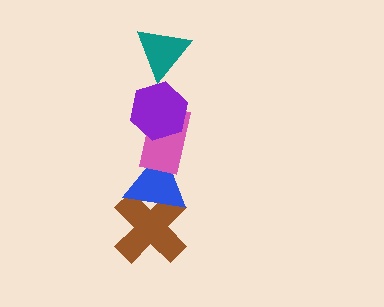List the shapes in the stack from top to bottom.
From top to bottom: the teal triangle, the purple hexagon, the pink rectangle, the blue triangle, the brown cross.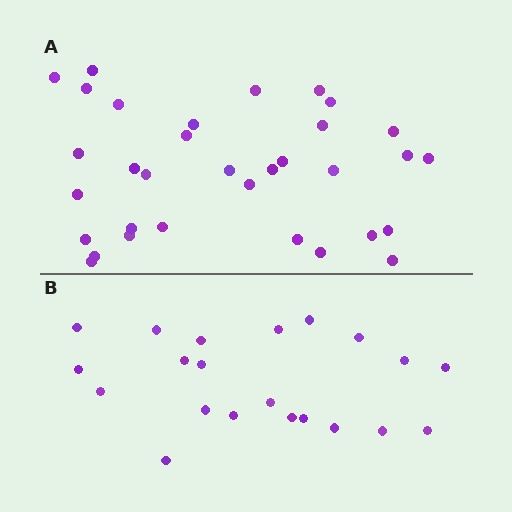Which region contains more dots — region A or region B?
Region A (the top region) has more dots.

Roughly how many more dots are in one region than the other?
Region A has roughly 12 or so more dots than region B.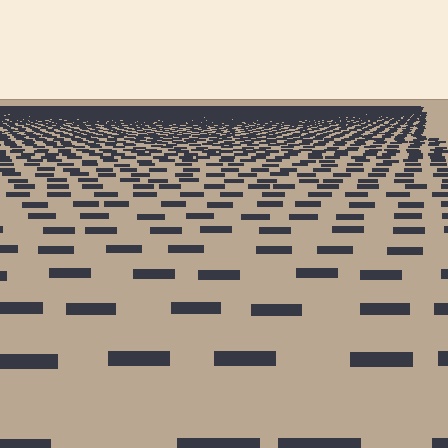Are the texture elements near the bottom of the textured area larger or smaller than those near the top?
Larger. Near the bottom, elements are closer to the viewer and appear at a bigger on-screen size.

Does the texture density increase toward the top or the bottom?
Density increases toward the top.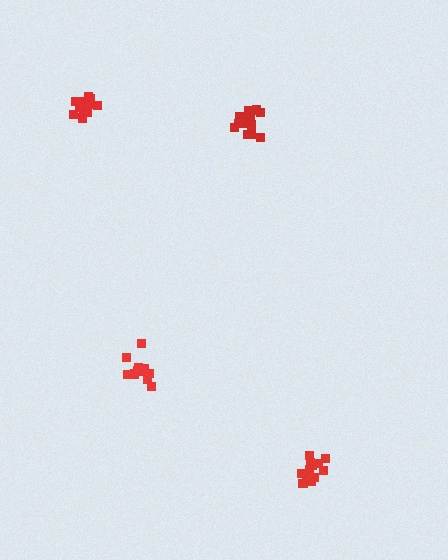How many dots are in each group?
Group 1: 12 dots, Group 2: 13 dots, Group 3: 14 dots, Group 4: 12 dots (51 total).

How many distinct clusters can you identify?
There are 4 distinct clusters.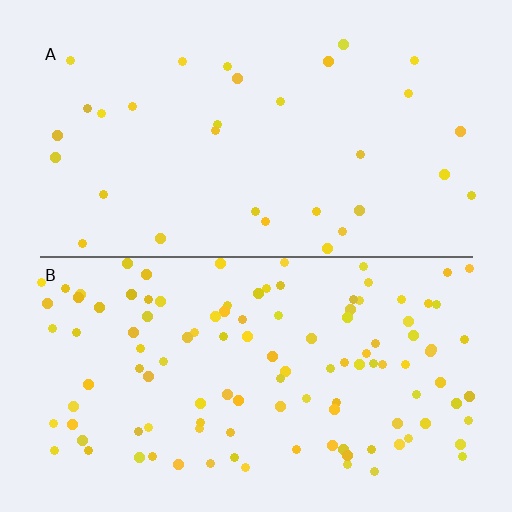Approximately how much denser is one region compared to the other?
Approximately 3.6× — region B over region A.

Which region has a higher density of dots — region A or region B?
B (the bottom).